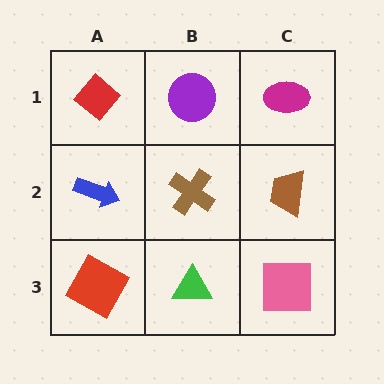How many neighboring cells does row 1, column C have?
2.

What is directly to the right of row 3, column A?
A green triangle.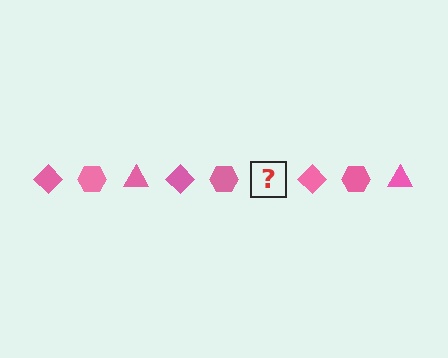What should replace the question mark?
The question mark should be replaced with a pink triangle.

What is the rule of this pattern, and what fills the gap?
The rule is that the pattern cycles through diamond, hexagon, triangle shapes in pink. The gap should be filled with a pink triangle.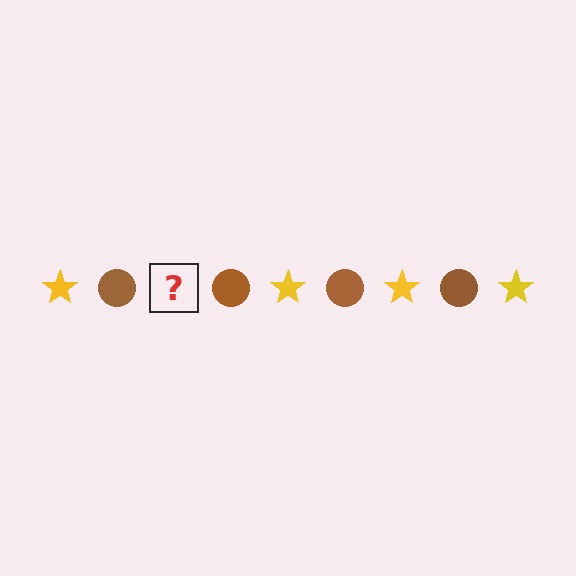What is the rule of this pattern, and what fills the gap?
The rule is that the pattern alternates between yellow star and brown circle. The gap should be filled with a yellow star.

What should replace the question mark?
The question mark should be replaced with a yellow star.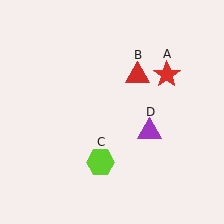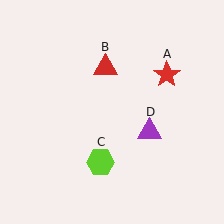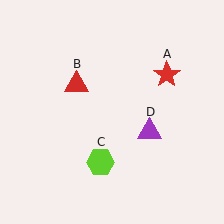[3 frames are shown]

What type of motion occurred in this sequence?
The red triangle (object B) rotated counterclockwise around the center of the scene.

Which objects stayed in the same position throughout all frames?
Red star (object A) and lime hexagon (object C) and purple triangle (object D) remained stationary.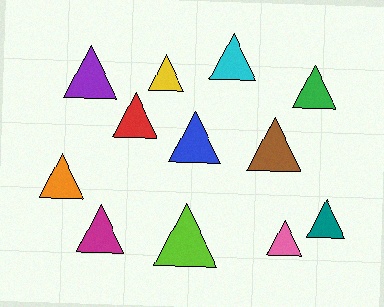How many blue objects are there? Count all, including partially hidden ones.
There is 1 blue object.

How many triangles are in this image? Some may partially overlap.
There are 12 triangles.